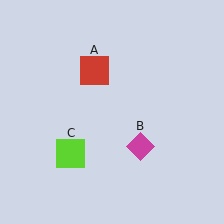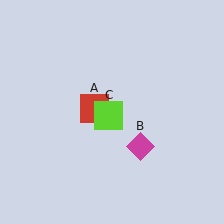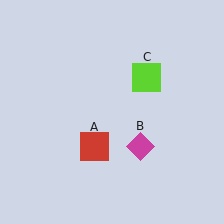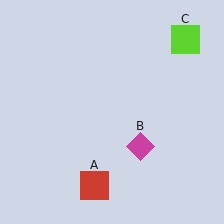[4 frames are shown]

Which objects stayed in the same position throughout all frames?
Magenta diamond (object B) remained stationary.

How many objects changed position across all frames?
2 objects changed position: red square (object A), lime square (object C).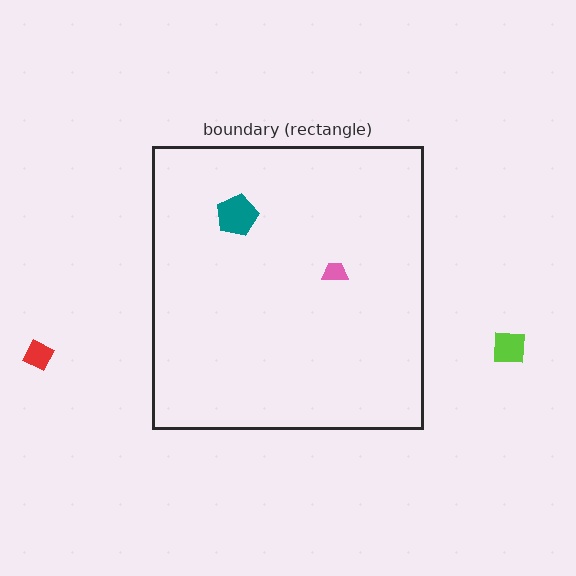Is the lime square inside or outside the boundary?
Outside.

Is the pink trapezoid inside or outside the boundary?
Inside.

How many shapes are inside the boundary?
2 inside, 2 outside.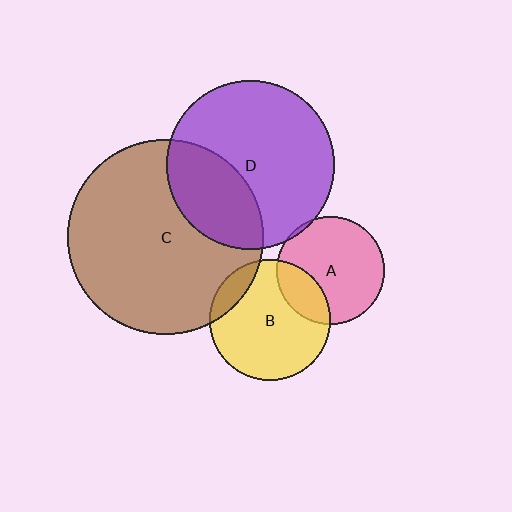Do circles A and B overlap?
Yes.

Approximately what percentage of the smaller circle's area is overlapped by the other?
Approximately 25%.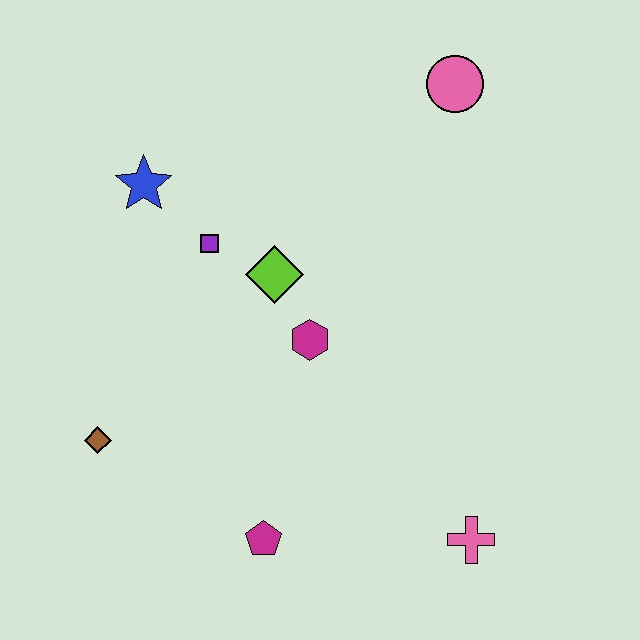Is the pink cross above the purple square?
No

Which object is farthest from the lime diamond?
The pink cross is farthest from the lime diamond.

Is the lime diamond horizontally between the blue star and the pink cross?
Yes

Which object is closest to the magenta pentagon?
The brown diamond is closest to the magenta pentagon.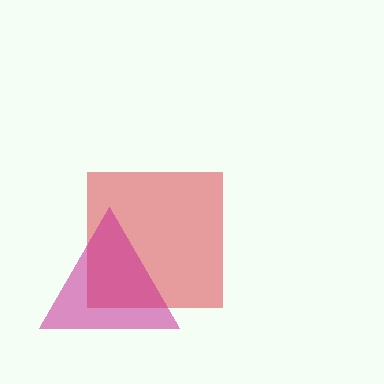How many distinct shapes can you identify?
There are 2 distinct shapes: a red square, a magenta triangle.